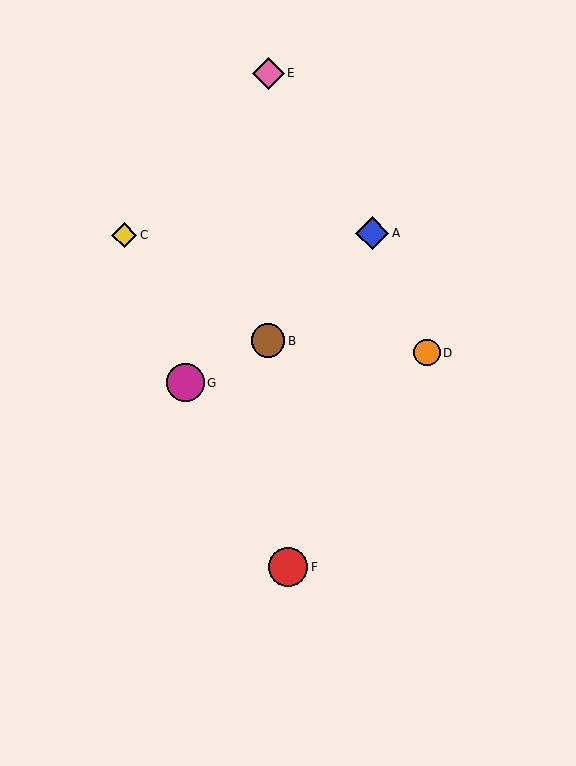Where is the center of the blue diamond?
The center of the blue diamond is at (372, 233).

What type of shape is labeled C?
Shape C is a yellow diamond.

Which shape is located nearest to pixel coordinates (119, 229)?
The yellow diamond (labeled C) at (124, 235) is nearest to that location.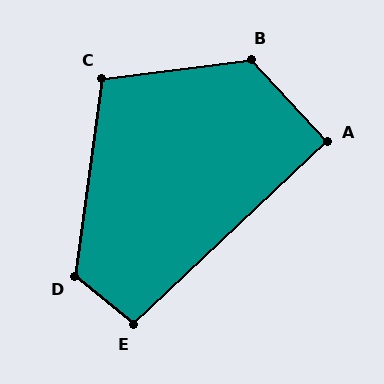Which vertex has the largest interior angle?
B, at approximately 126 degrees.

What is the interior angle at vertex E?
Approximately 98 degrees (obtuse).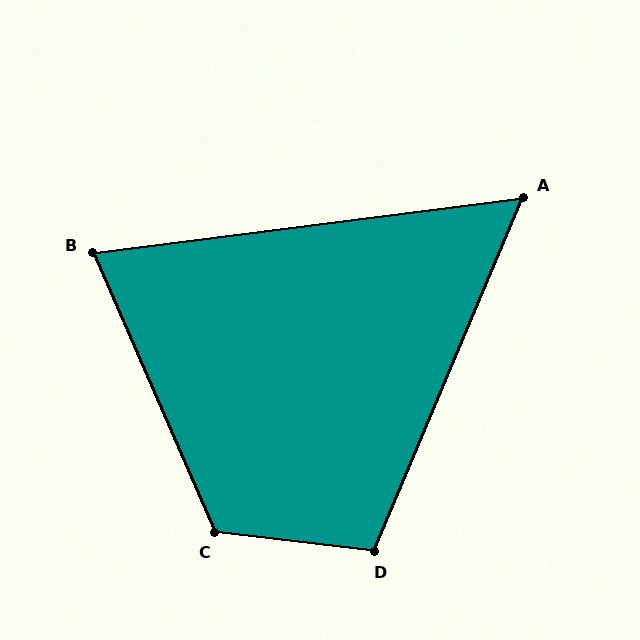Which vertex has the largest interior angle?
C, at approximately 120 degrees.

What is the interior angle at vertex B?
Approximately 74 degrees (acute).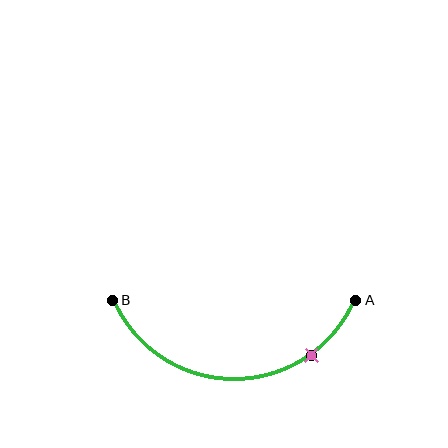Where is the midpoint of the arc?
The arc midpoint is the point on the curve farthest from the straight line joining A and B. It sits below that line.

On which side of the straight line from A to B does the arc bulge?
The arc bulges below the straight line connecting A and B.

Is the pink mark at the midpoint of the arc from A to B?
No. The pink mark lies on the arc but is closer to endpoint A. The arc midpoint would be at the point on the curve equidistant along the arc from both A and B.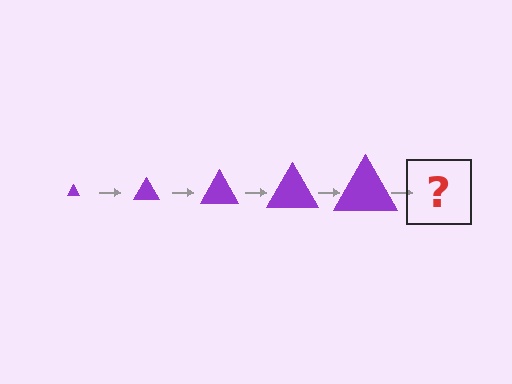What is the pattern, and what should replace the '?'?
The pattern is that the triangle gets progressively larger each step. The '?' should be a purple triangle, larger than the previous one.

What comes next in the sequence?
The next element should be a purple triangle, larger than the previous one.